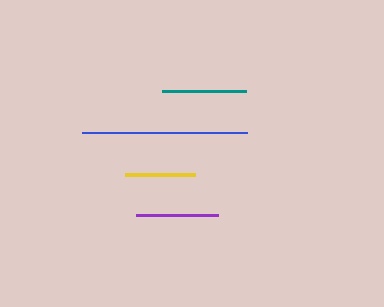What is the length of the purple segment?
The purple segment is approximately 82 pixels long.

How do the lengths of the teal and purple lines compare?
The teal and purple lines are approximately the same length.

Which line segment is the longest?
The blue line is the longest at approximately 164 pixels.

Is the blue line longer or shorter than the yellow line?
The blue line is longer than the yellow line.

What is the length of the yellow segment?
The yellow segment is approximately 70 pixels long.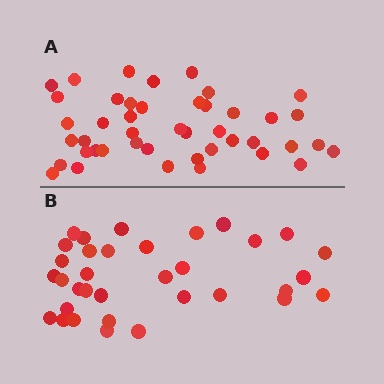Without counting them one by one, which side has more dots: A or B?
Region A (the top region) has more dots.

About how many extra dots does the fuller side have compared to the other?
Region A has roughly 10 or so more dots than region B.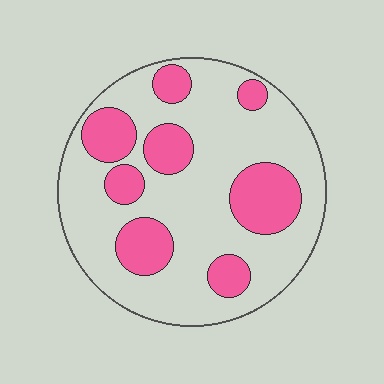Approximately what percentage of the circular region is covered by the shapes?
Approximately 30%.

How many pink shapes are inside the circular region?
8.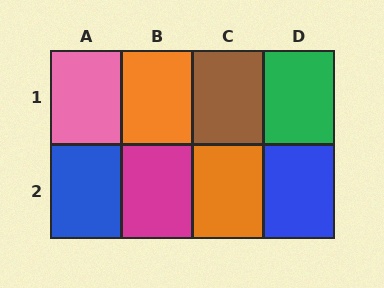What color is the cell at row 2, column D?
Blue.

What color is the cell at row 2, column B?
Magenta.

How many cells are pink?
1 cell is pink.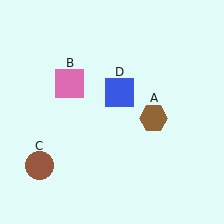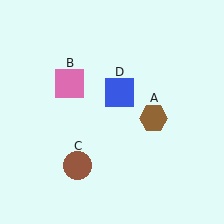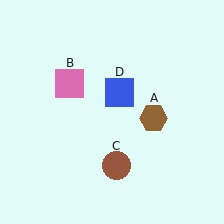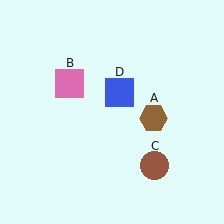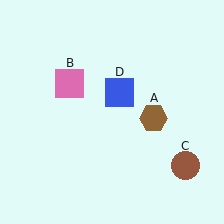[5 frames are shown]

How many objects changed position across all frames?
1 object changed position: brown circle (object C).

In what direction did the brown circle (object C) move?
The brown circle (object C) moved right.